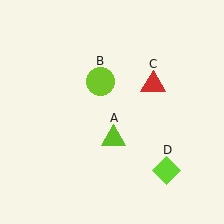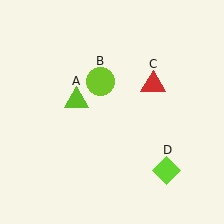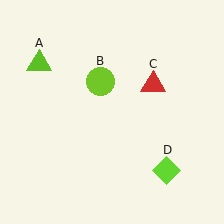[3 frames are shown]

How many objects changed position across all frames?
1 object changed position: lime triangle (object A).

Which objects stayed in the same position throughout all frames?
Lime circle (object B) and red triangle (object C) and lime diamond (object D) remained stationary.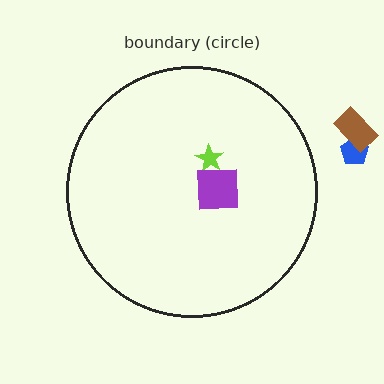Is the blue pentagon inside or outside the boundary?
Outside.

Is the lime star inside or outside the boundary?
Inside.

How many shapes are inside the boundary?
2 inside, 2 outside.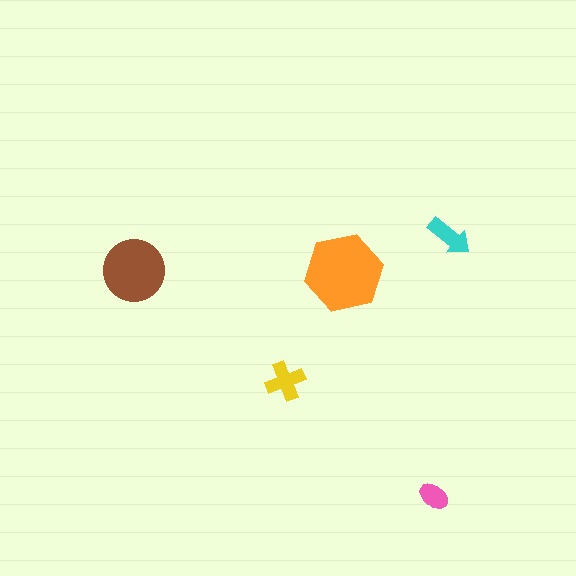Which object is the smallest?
The pink ellipse.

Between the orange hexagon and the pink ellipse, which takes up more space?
The orange hexagon.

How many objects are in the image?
There are 5 objects in the image.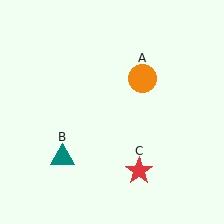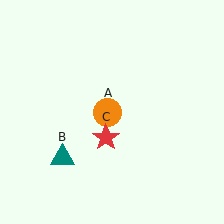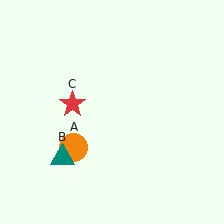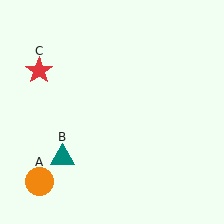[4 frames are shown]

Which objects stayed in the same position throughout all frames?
Teal triangle (object B) remained stationary.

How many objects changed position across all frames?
2 objects changed position: orange circle (object A), red star (object C).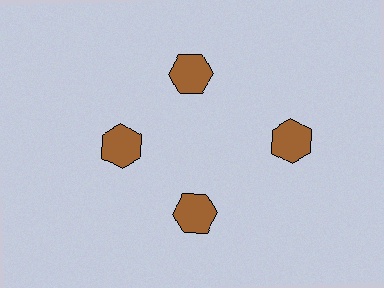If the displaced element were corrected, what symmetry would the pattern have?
It would have 4-fold rotational symmetry — the pattern would map onto itself every 90 degrees.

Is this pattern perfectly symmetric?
No. The 4 brown hexagons are arranged in a ring, but one element near the 3 o'clock position is pushed outward from the center, breaking the 4-fold rotational symmetry.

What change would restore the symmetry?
The symmetry would be restored by moving it inward, back onto the ring so that all 4 hexagons sit at equal angles and equal distance from the center.